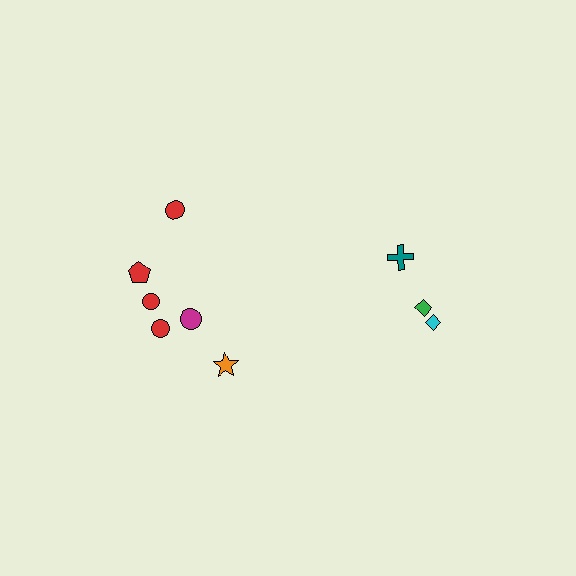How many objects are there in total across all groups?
There are 9 objects.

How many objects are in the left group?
There are 6 objects.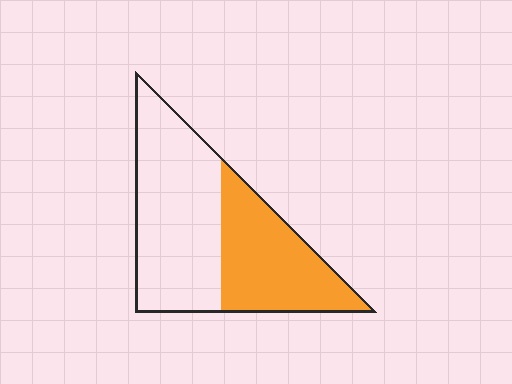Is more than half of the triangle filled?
No.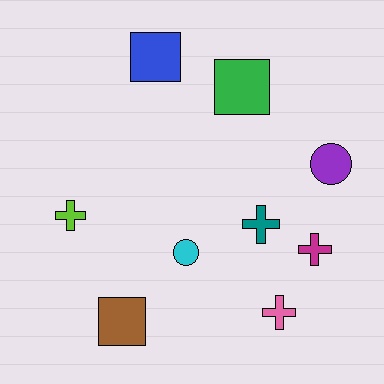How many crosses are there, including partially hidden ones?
There are 4 crosses.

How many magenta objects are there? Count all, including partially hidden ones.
There is 1 magenta object.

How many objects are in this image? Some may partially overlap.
There are 9 objects.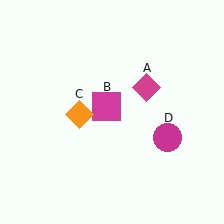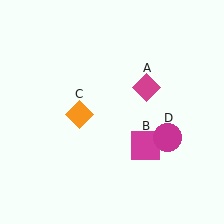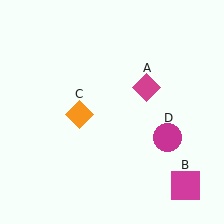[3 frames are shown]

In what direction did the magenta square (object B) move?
The magenta square (object B) moved down and to the right.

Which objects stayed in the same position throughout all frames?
Magenta diamond (object A) and orange diamond (object C) and magenta circle (object D) remained stationary.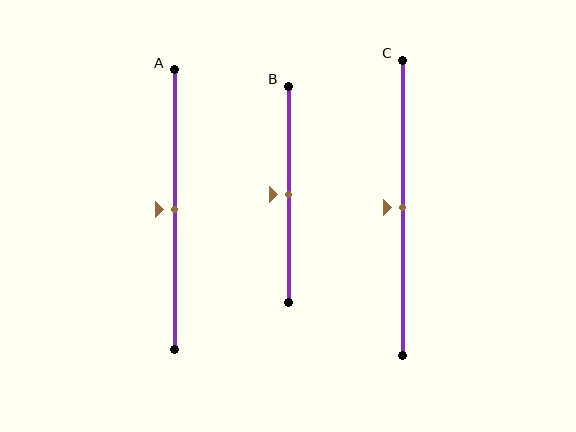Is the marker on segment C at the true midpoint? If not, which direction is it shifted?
Yes, the marker on segment C is at the true midpoint.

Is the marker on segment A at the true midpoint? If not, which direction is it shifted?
Yes, the marker on segment A is at the true midpoint.